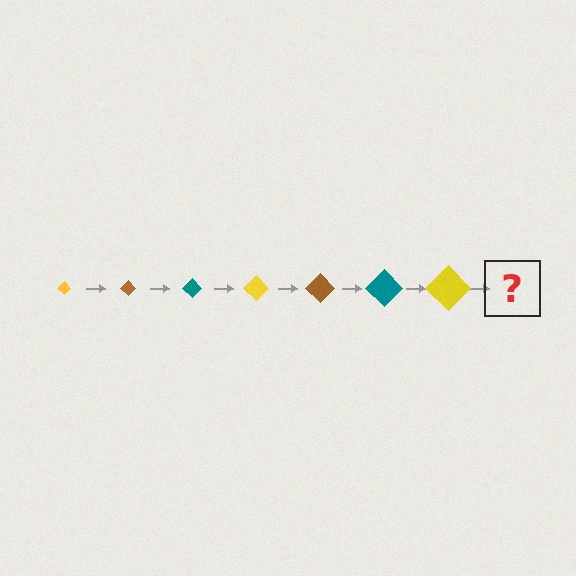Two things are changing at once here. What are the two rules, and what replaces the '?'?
The two rules are that the diamond grows larger each step and the color cycles through yellow, brown, and teal. The '?' should be a brown diamond, larger than the previous one.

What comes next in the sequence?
The next element should be a brown diamond, larger than the previous one.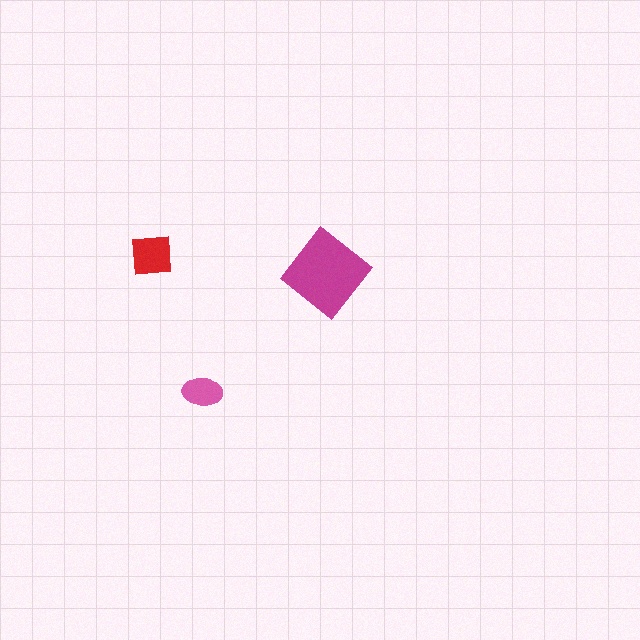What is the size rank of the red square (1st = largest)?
2nd.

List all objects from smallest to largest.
The pink ellipse, the red square, the magenta diamond.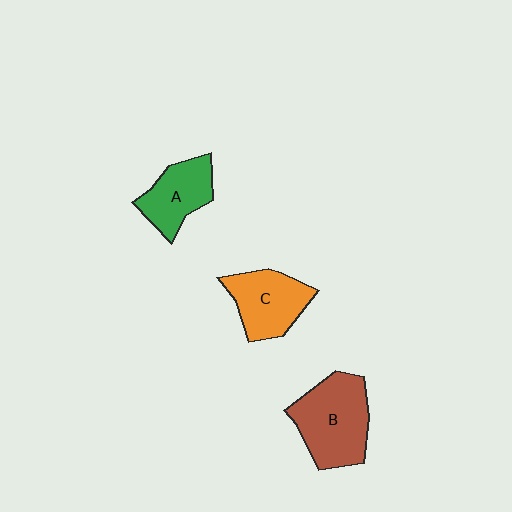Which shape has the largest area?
Shape B (brown).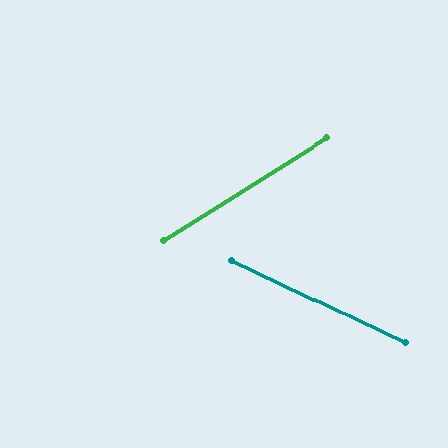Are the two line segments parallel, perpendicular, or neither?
Neither parallel nor perpendicular — they differ by about 57°.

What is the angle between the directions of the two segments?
Approximately 57 degrees.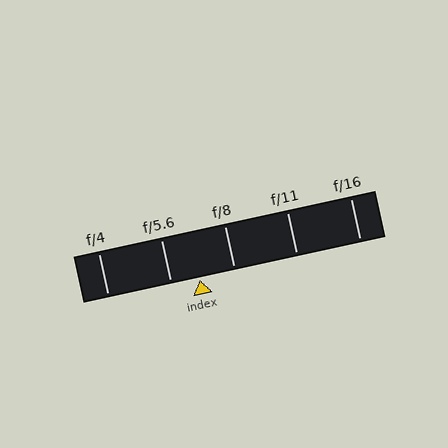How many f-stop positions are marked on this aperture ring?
There are 5 f-stop positions marked.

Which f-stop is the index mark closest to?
The index mark is closest to f/5.6.